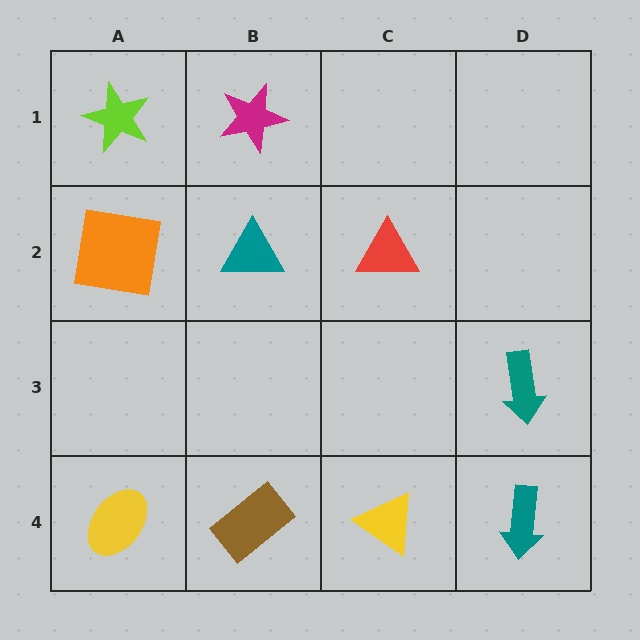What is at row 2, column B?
A teal triangle.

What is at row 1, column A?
A lime star.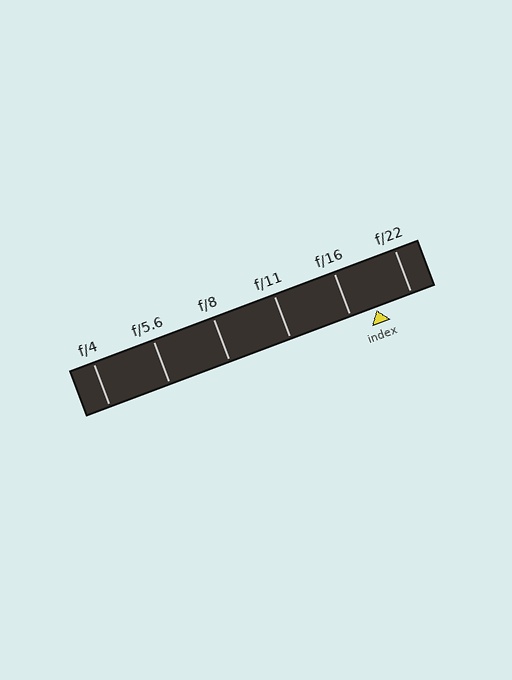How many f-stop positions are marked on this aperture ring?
There are 6 f-stop positions marked.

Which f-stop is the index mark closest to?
The index mark is closest to f/16.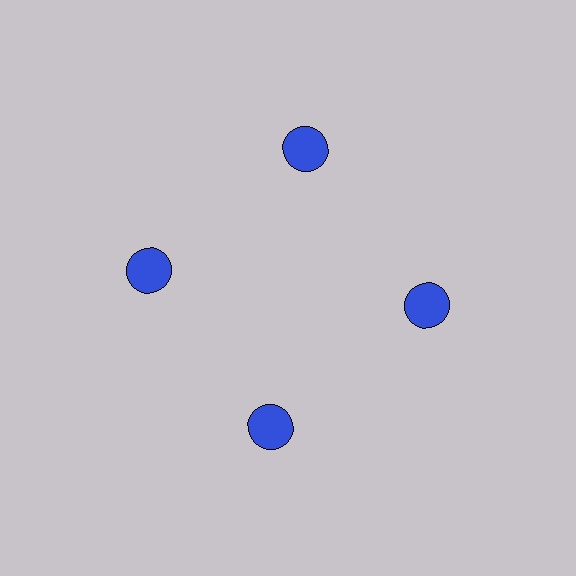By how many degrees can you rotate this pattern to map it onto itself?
The pattern maps onto itself every 90 degrees of rotation.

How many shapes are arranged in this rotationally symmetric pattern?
There are 4 shapes, arranged in 4 groups of 1.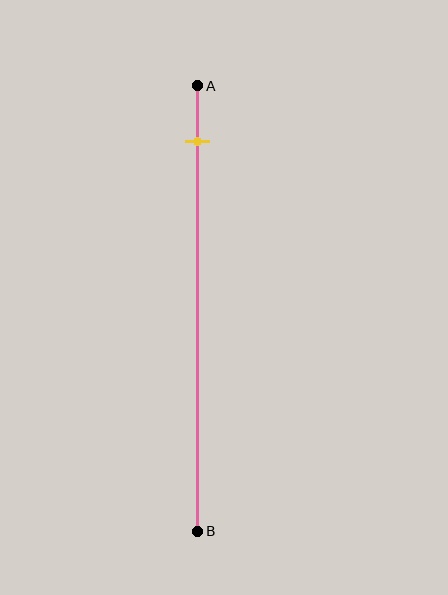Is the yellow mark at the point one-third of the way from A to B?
No, the mark is at about 15% from A, not at the 33% one-third point.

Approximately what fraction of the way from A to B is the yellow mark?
The yellow mark is approximately 15% of the way from A to B.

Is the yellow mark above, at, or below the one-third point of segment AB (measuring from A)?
The yellow mark is above the one-third point of segment AB.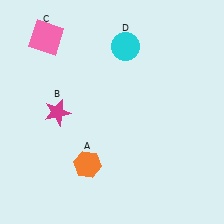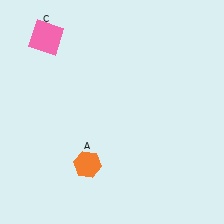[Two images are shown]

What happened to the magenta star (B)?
The magenta star (B) was removed in Image 2. It was in the bottom-left area of Image 1.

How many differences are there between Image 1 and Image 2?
There are 2 differences between the two images.